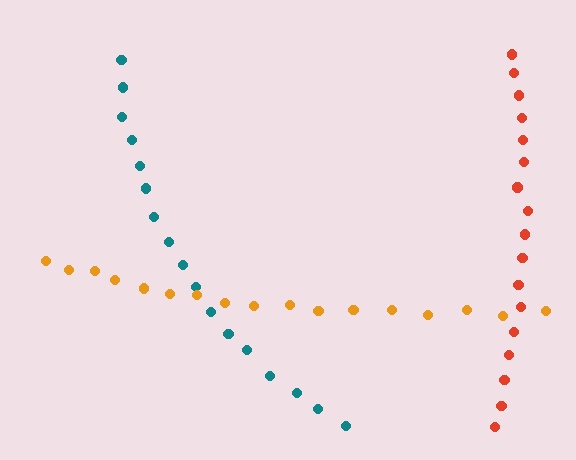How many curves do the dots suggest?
There are 3 distinct paths.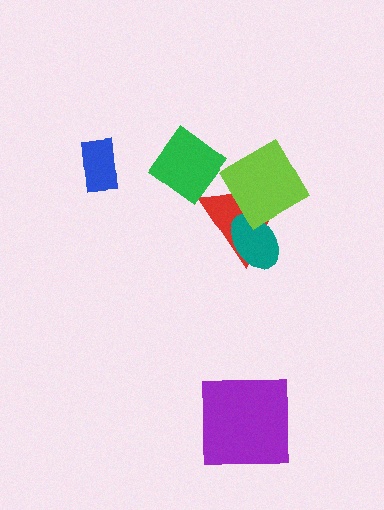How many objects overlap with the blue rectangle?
0 objects overlap with the blue rectangle.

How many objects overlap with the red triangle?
3 objects overlap with the red triangle.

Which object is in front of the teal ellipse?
The lime diamond is in front of the teal ellipse.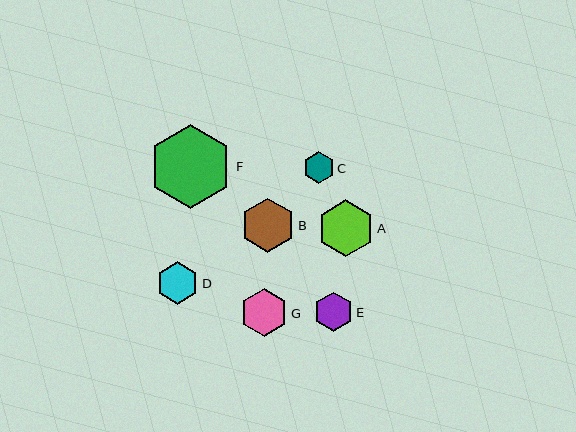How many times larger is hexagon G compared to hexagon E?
Hexagon G is approximately 1.2 times the size of hexagon E.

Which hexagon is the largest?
Hexagon F is the largest with a size of approximately 84 pixels.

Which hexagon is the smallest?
Hexagon C is the smallest with a size of approximately 31 pixels.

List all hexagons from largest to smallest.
From largest to smallest: F, A, B, G, D, E, C.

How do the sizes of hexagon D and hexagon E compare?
Hexagon D and hexagon E are approximately the same size.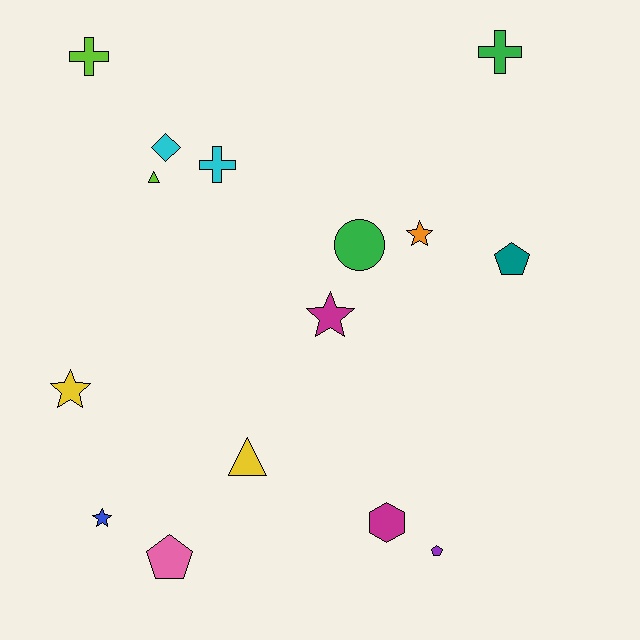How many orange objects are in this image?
There is 1 orange object.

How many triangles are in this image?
There are 2 triangles.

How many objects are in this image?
There are 15 objects.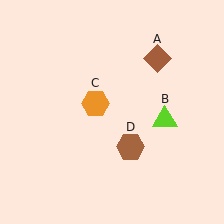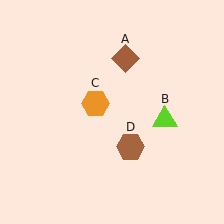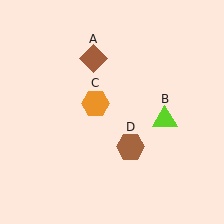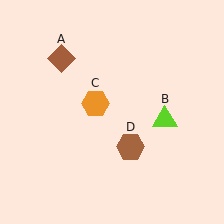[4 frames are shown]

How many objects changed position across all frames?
1 object changed position: brown diamond (object A).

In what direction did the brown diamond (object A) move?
The brown diamond (object A) moved left.